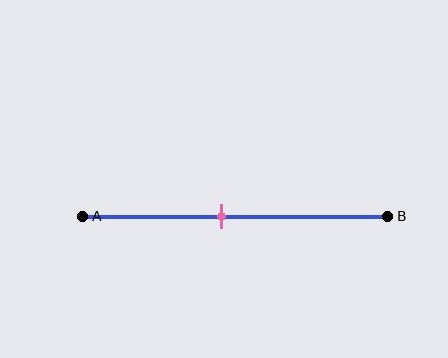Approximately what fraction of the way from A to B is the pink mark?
The pink mark is approximately 45% of the way from A to B.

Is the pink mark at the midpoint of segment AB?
No, the mark is at about 45% from A, not at the 50% midpoint.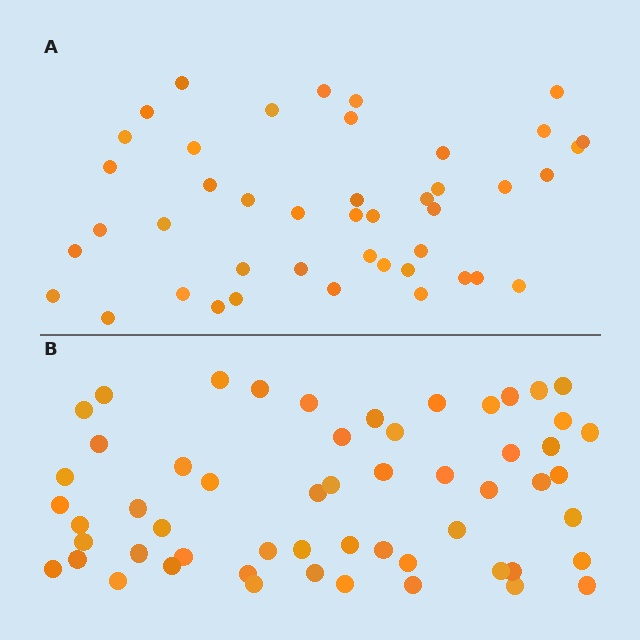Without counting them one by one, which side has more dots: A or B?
Region B (the bottom region) has more dots.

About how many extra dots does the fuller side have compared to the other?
Region B has roughly 12 or so more dots than region A.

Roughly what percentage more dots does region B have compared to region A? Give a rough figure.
About 25% more.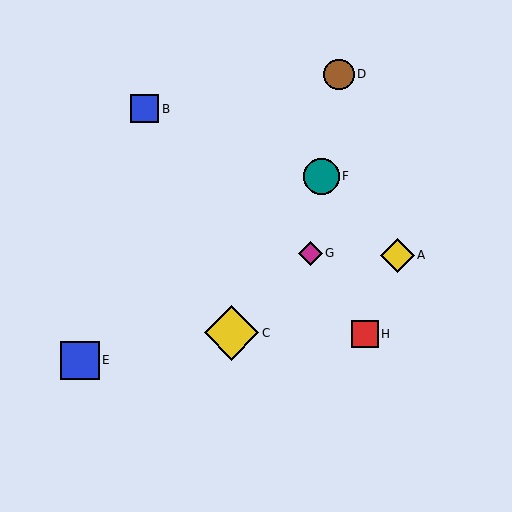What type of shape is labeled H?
Shape H is a red square.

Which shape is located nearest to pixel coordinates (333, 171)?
The teal circle (labeled F) at (322, 176) is nearest to that location.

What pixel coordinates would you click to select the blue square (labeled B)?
Click at (145, 109) to select the blue square B.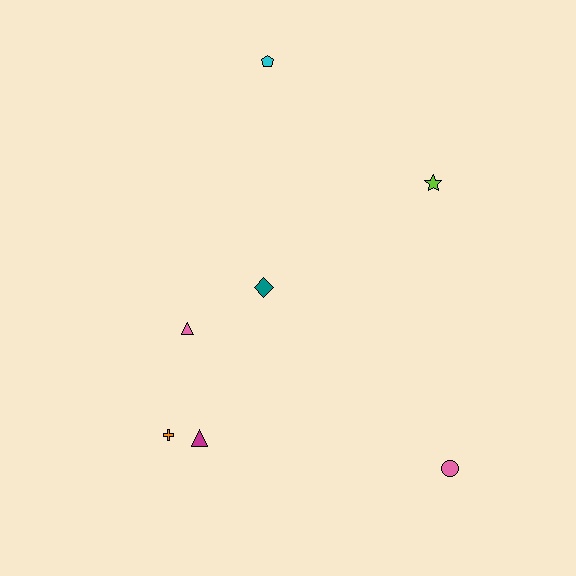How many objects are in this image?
There are 7 objects.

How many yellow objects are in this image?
There are no yellow objects.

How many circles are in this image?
There is 1 circle.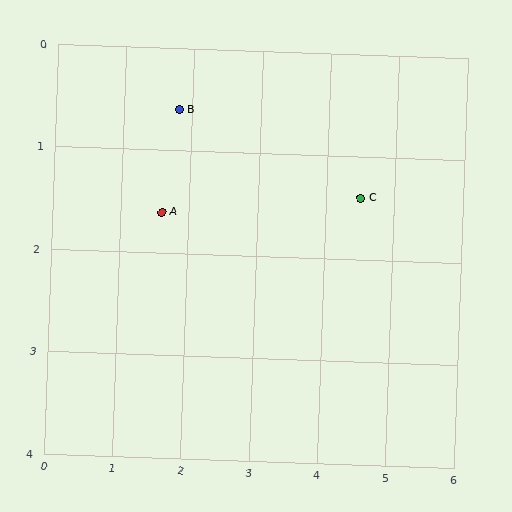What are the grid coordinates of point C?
Point C is at approximately (4.5, 1.4).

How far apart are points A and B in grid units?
Points A and B are about 1.0 grid units apart.